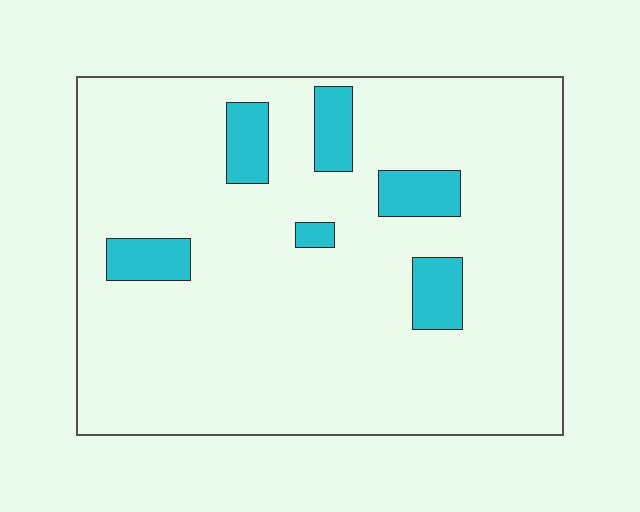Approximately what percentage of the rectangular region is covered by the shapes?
Approximately 10%.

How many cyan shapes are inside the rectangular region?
6.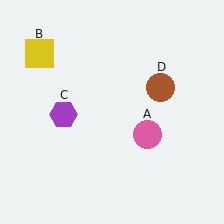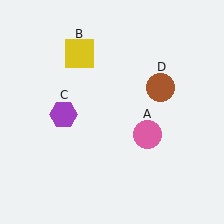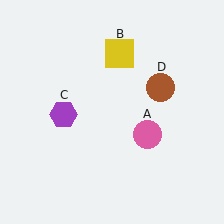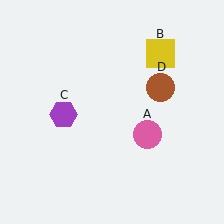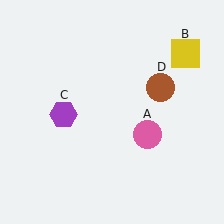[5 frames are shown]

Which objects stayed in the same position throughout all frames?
Pink circle (object A) and purple hexagon (object C) and brown circle (object D) remained stationary.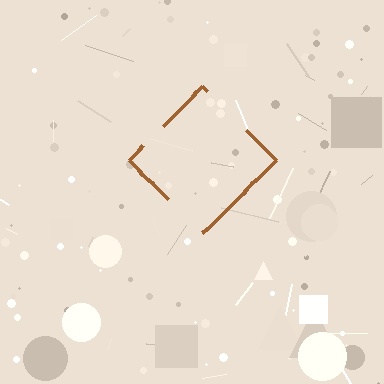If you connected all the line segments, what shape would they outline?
They would outline a diamond.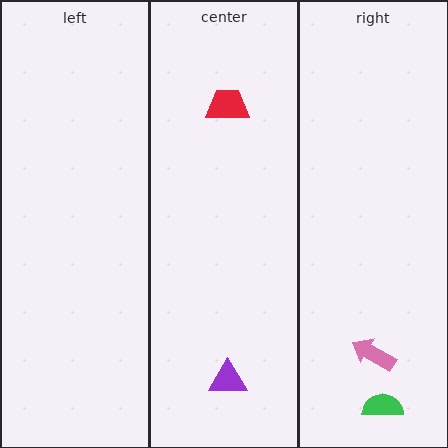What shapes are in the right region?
The pink arrow, the green semicircle.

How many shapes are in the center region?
2.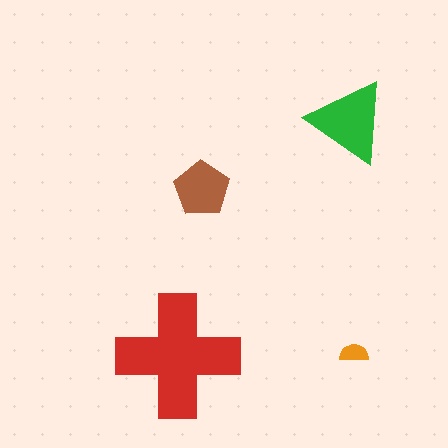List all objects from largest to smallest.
The red cross, the green triangle, the brown pentagon, the orange semicircle.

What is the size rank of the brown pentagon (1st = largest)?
3rd.